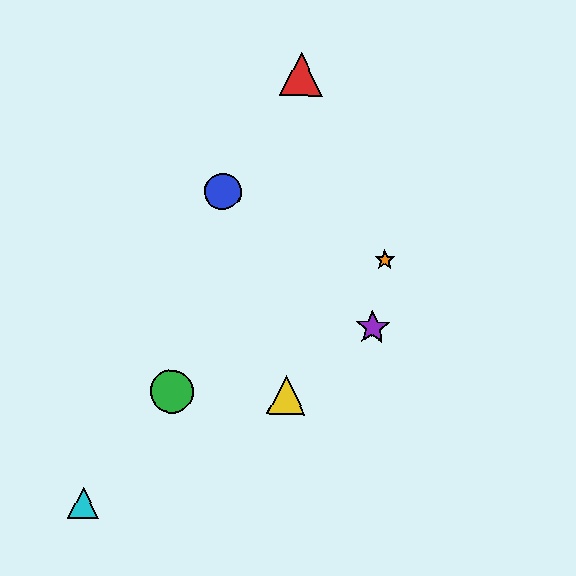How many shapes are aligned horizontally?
2 shapes (the green circle, the yellow triangle) are aligned horizontally.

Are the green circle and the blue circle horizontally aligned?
No, the green circle is at y≈392 and the blue circle is at y≈191.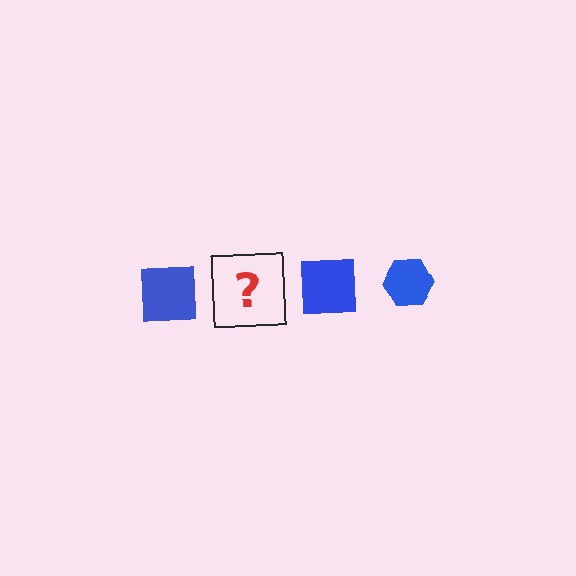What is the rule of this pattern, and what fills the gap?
The rule is that the pattern cycles through square, hexagon shapes in blue. The gap should be filled with a blue hexagon.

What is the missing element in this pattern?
The missing element is a blue hexagon.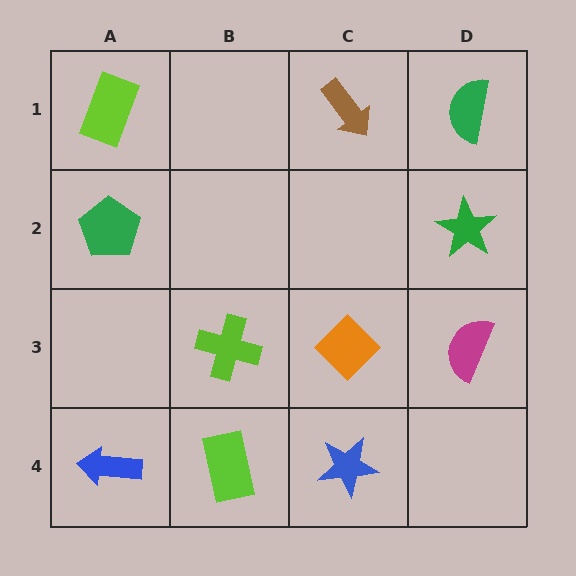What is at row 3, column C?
An orange diamond.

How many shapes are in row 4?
3 shapes.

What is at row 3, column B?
A lime cross.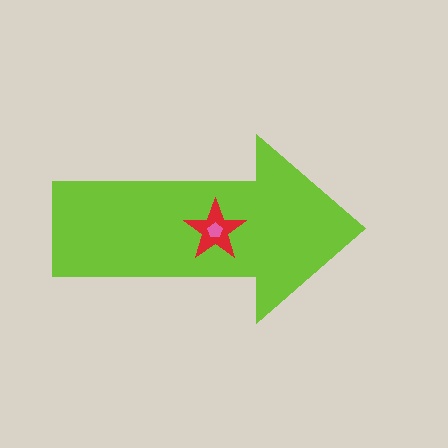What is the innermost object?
The pink pentagon.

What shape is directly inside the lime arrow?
The red star.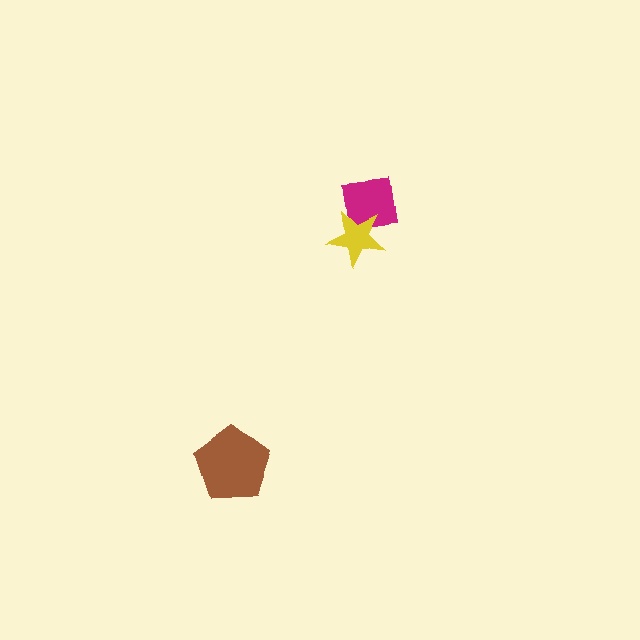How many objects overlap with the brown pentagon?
0 objects overlap with the brown pentagon.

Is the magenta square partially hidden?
Yes, it is partially covered by another shape.